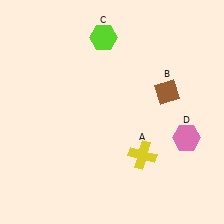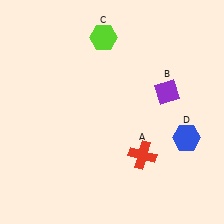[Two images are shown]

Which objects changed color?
A changed from yellow to red. B changed from brown to purple. D changed from pink to blue.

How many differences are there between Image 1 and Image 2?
There are 3 differences between the two images.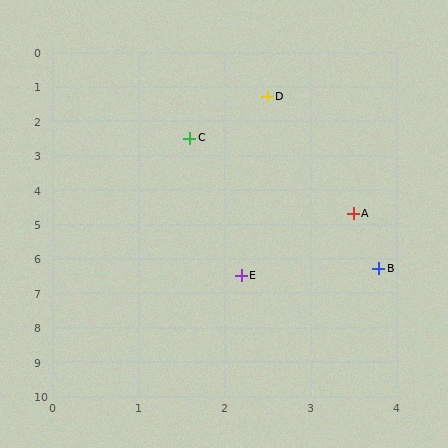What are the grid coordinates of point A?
Point A is at approximately (3.5, 4.7).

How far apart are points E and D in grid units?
Points E and D are about 5.2 grid units apart.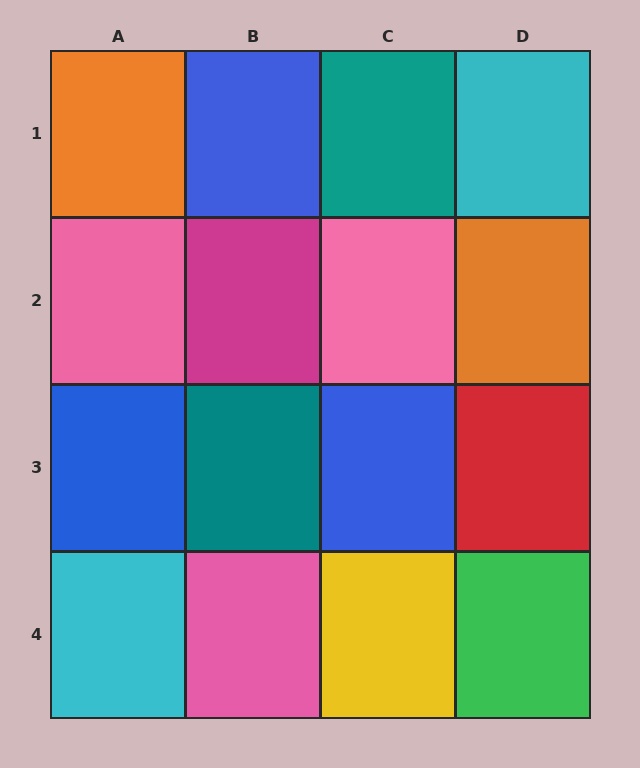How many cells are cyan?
2 cells are cyan.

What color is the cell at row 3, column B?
Teal.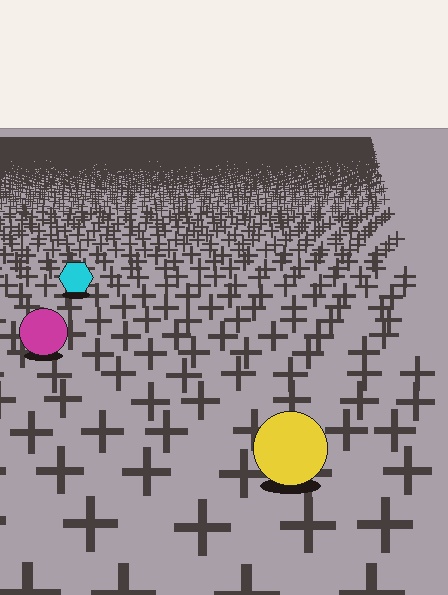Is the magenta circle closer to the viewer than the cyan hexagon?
Yes. The magenta circle is closer — you can tell from the texture gradient: the ground texture is coarser near it.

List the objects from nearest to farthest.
From nearest to farthest: the yellow circle, the magenta circle, the cyan hexagon.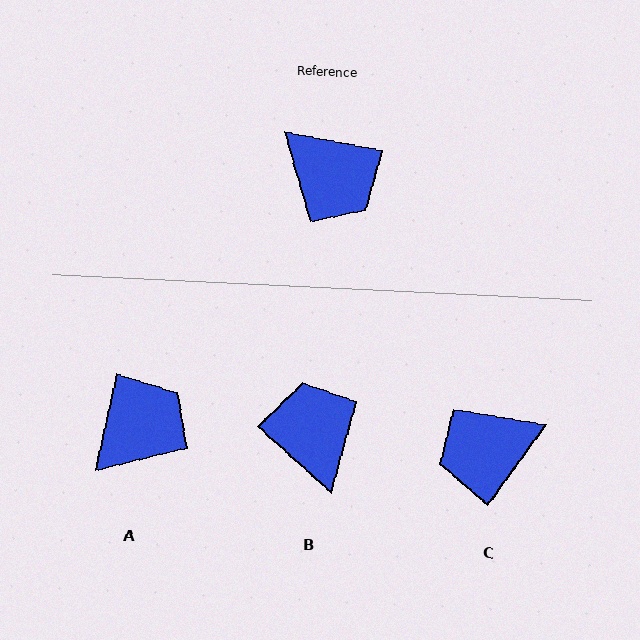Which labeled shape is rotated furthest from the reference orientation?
B, about 149 degrees away.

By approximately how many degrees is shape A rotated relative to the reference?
Approximately 88 degrees counter-clockwise.